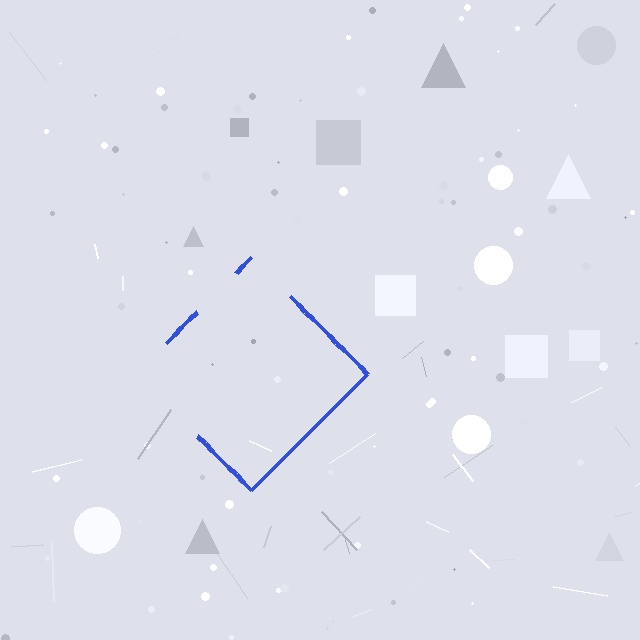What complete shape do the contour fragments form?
The contour fragments form a diamond.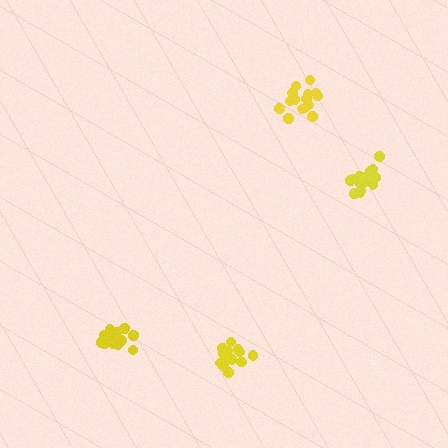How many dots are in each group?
Group 1: 16 dots, Group 2: 15 dots, Group 3: 15 dots, Group 4: 13 dots (59 total).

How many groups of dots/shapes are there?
There are 4 groups.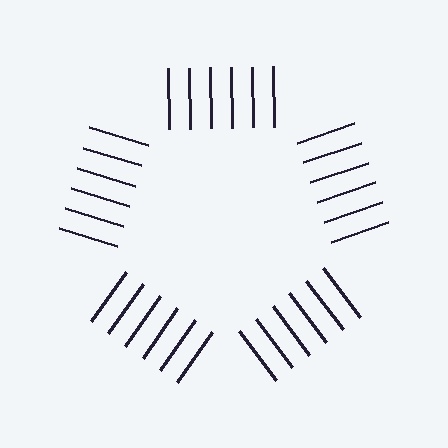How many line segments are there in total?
30 — 6 along each of the 5 edges.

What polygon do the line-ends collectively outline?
An illusory pentagon — the line segments terminate on its edges but no continuous stroke is drawn.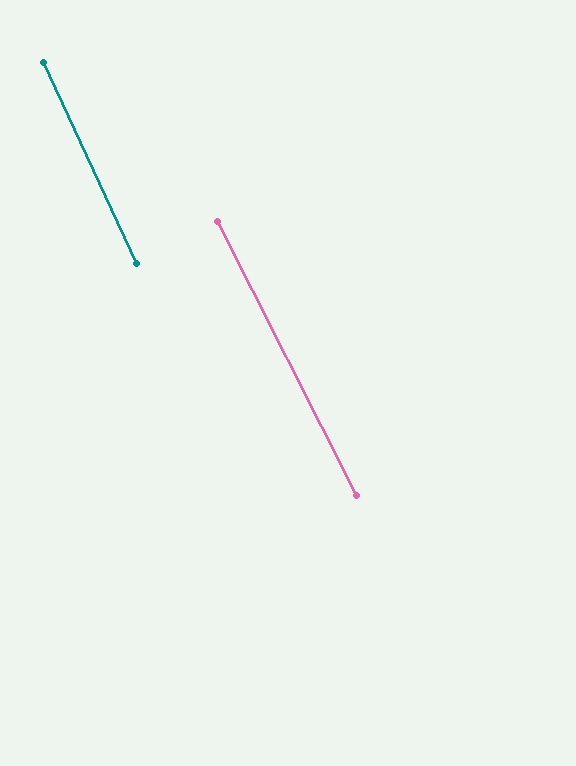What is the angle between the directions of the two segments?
Approximately 2 degrees.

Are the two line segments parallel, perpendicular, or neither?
Parallel — their directions differ by only 1.9°.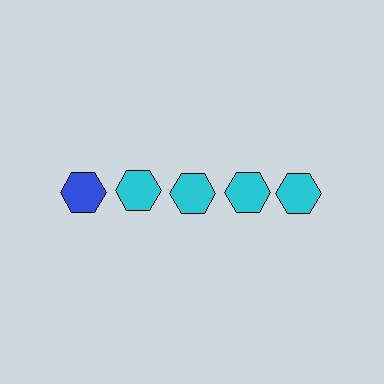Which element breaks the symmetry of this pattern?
The blue hexagon in the top row, leftmost column breaks the symmetry. All other shapes are cyan hexagons.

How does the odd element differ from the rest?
It has a different color: blue instead of cyan.